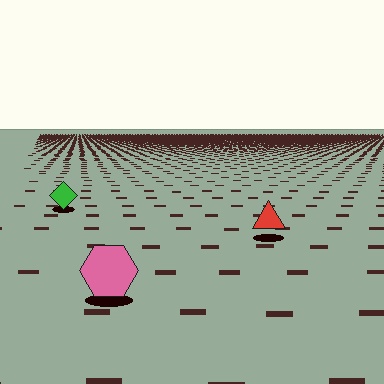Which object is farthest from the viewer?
The green diamond is farthest from the viewer. It appears smaller and the ground texture around it is denser.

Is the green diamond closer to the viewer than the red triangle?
No. The red triangle is closer — you can tell from the texture gradient: the ground texture is coarser near it.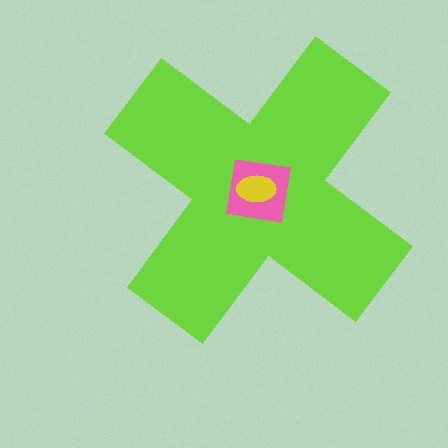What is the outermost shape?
The lime cross.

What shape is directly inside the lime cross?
The pink square.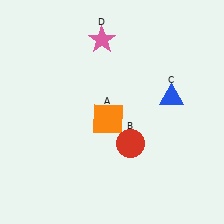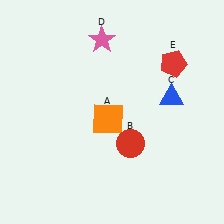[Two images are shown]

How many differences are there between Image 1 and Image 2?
There is 1 difference between the two images.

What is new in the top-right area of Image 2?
A red pentagon (E) was added in the top-right area of Image 2.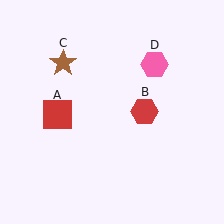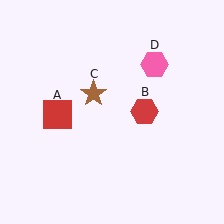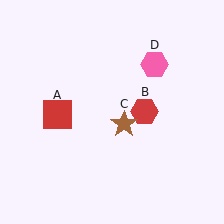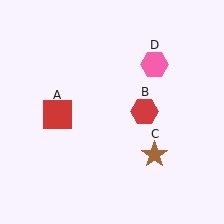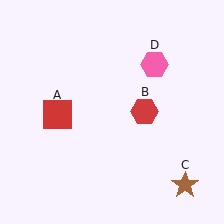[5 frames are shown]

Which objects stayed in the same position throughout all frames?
Red square (object A) and red hexagon (object B) and pink hexagon (object D) remained stationary.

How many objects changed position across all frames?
1 object changed position: brown star (object C).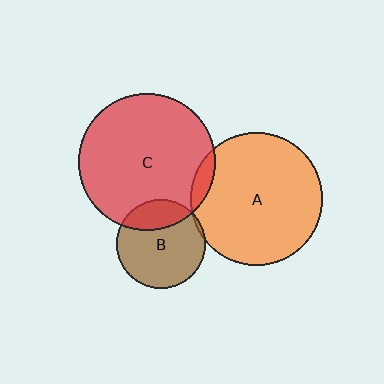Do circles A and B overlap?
Yes.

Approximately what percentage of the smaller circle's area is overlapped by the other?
Approximately 5%.